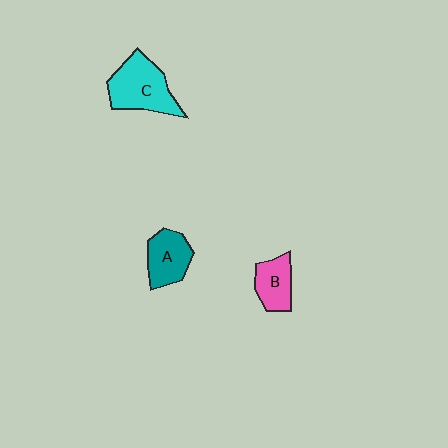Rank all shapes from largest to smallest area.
From largest to smallest: C (cyan), A (teal), B (pink).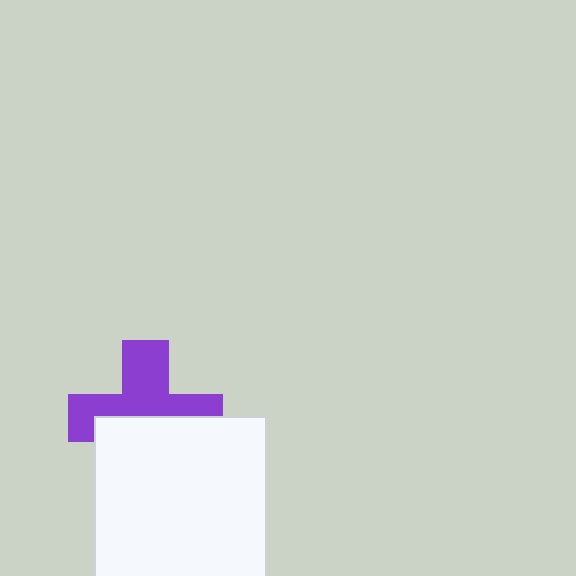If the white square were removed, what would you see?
You would see the complete purple cross.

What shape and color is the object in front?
The object in front is a white square.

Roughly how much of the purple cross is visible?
About half of it is visible (roughly 53%).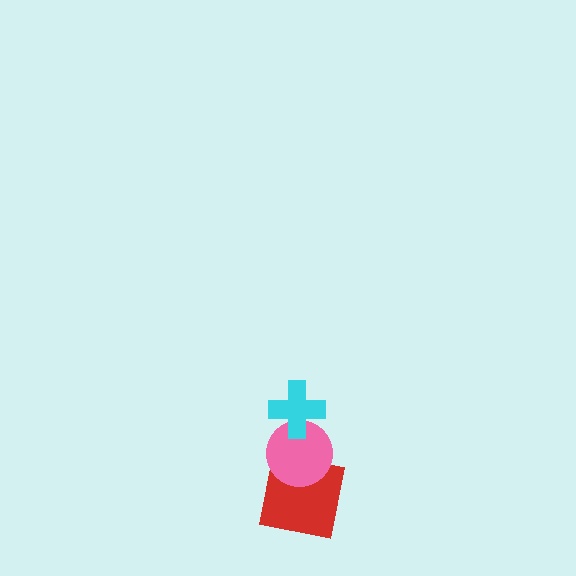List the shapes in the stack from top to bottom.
From top to bottom: the cyan cross, the pink circle, the red square.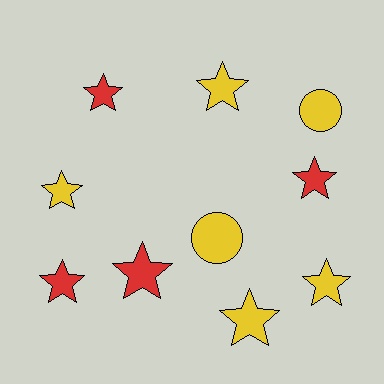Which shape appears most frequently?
Star, with 8 objects.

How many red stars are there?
There are 4 red stars.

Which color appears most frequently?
Yellow, with 6 objects.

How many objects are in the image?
There are 10 objects.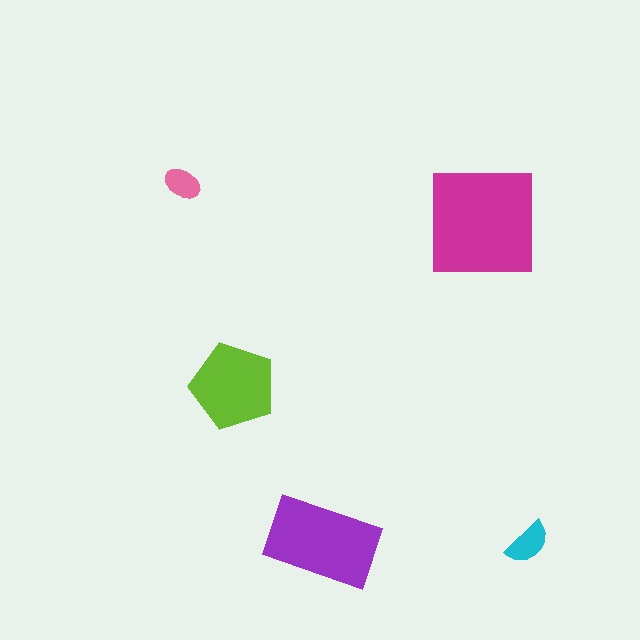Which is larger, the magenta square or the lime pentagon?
The magenta square.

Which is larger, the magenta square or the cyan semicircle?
The magenta square.